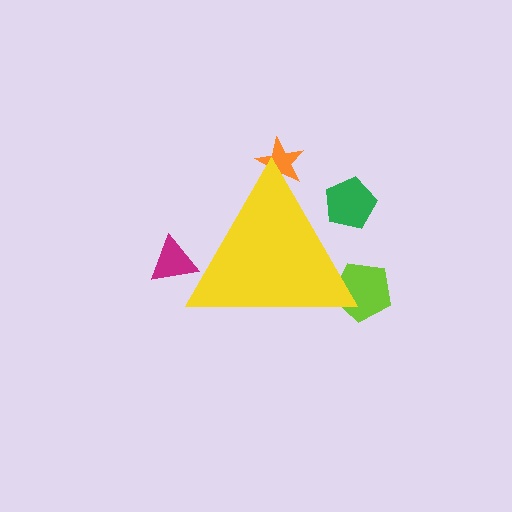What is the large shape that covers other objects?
A yellow triangle.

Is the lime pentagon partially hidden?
Yes, the lime pentagon is partially hidden behind the yellow triangle.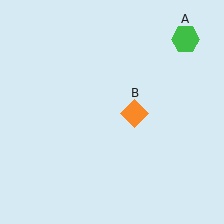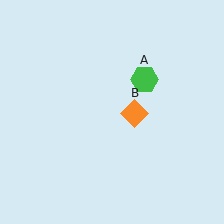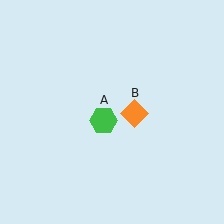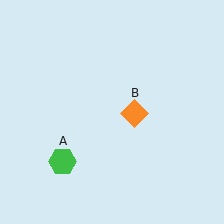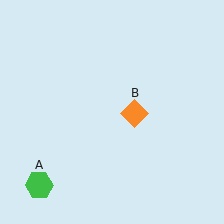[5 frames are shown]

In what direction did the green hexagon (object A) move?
The green hexagon (object A) moved down and to the left.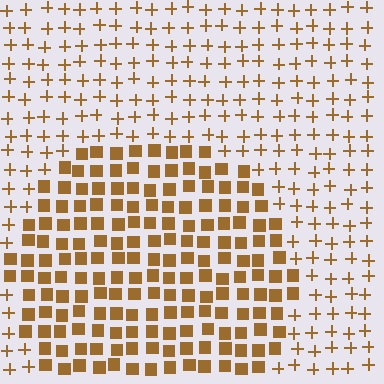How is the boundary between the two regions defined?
The boundary is defined by a change in element shape: squares inside vs. plus signs outside. All elements share the same color and spacing.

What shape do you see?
I see a circle.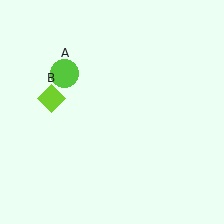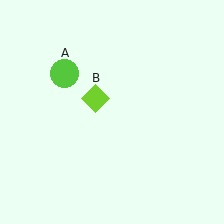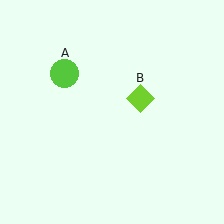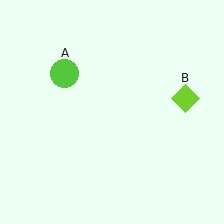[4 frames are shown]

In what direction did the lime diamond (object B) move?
The lime diamond (object B) moved right.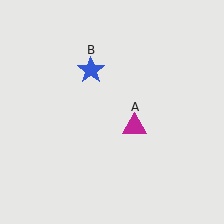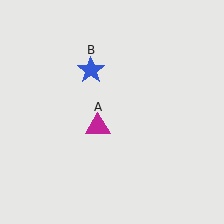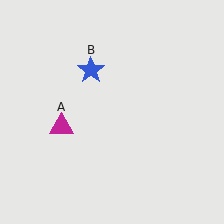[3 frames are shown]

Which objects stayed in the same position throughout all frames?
Blue star (object B) remained stationary.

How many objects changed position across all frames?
1 object changed position: magenta triangle (object A).